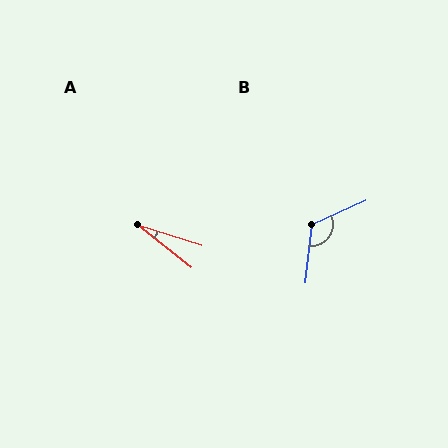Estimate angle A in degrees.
Approximately 21 degrees.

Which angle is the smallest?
A, at approximately 21 degrees.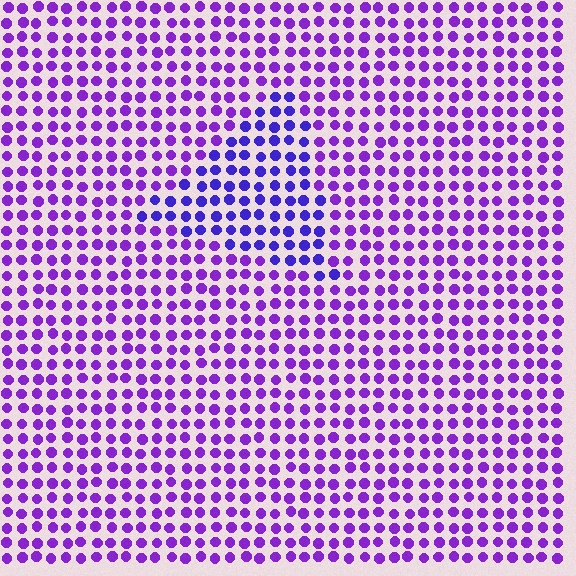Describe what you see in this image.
The image is filled with small purple elements in a uniform arrangement. A triangle-shaped region is visible where the elements are tinted to a slightly different hue, forming a subtle color boundary.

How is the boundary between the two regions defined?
The boundary is defined purely by a slight shift in hue (about 26 degrees). Spacing, size, and orientation are identical on both sides.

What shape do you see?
I see a triangle.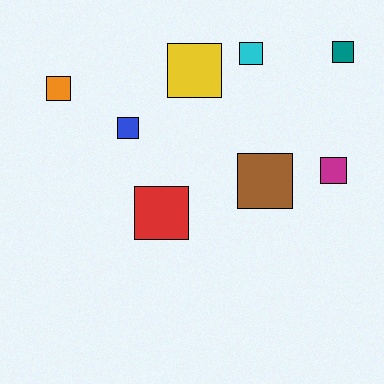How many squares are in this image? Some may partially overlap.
There are 8 squares.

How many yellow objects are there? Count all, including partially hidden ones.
There is 1 yellow object.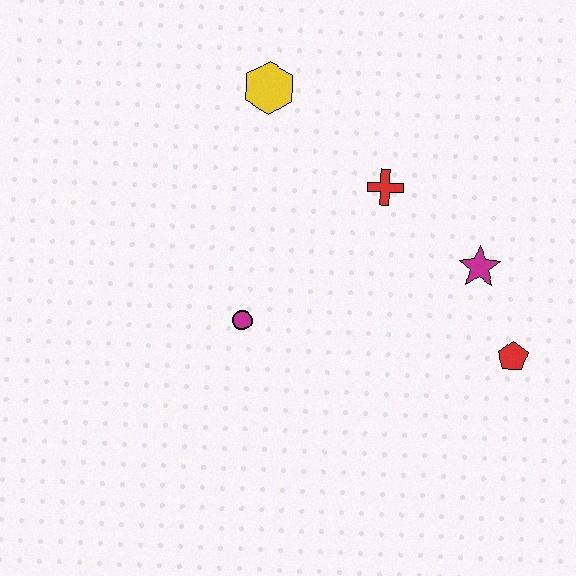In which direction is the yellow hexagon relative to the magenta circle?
The yellow hexagon is above the magenta circle.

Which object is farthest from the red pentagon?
The yellow hexagon is farthest from the red pentagon.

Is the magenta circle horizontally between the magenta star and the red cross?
No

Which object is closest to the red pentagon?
The magenta star is closest to the red pentagon.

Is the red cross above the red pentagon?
Yes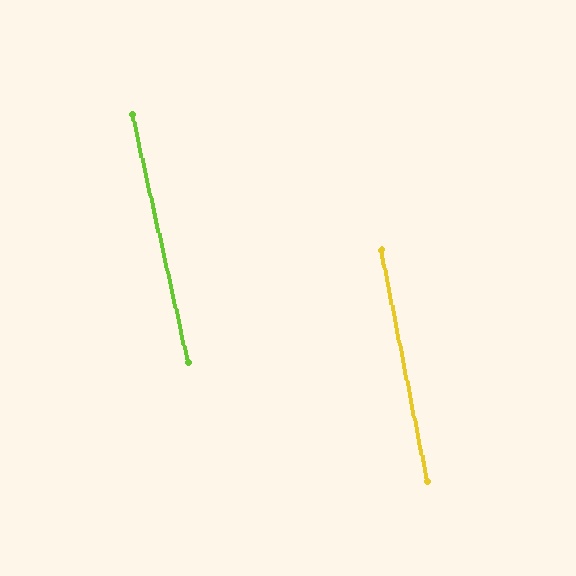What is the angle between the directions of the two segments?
Approximately 2 degrees.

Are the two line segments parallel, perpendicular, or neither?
Parallel — their directions differ by only 1.5°.